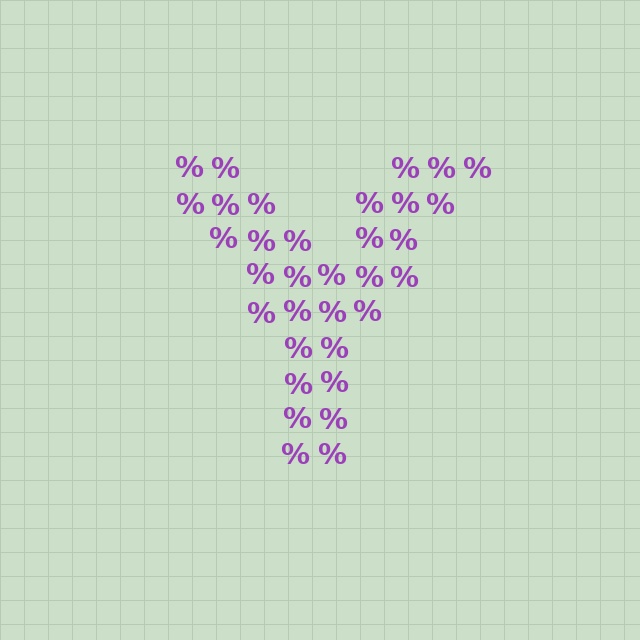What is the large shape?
The large shape is the letter Y.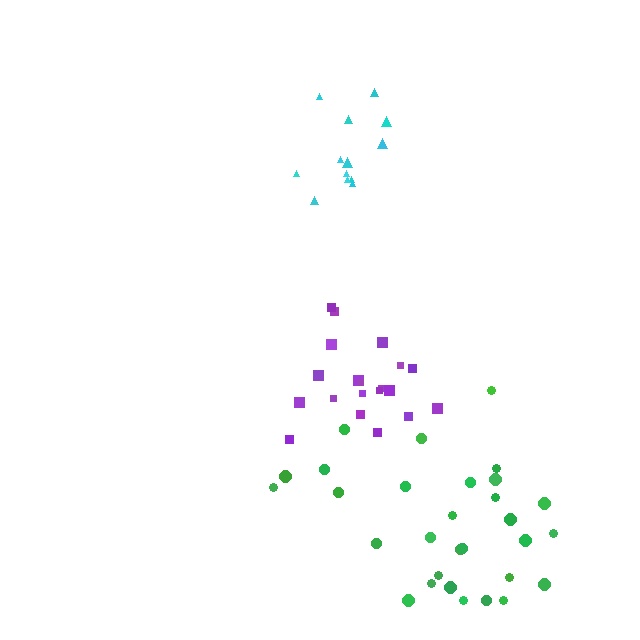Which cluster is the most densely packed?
Cyan.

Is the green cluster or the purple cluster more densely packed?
Purple.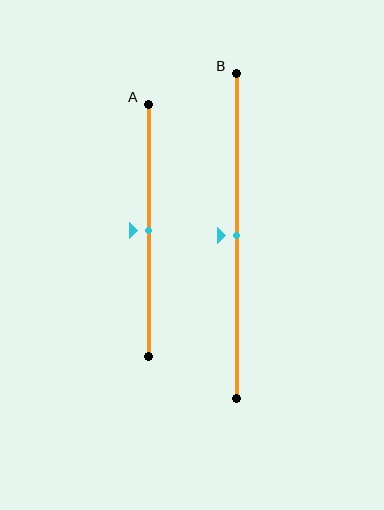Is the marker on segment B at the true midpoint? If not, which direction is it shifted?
Yes, the marker on segment B is at the true midpoint.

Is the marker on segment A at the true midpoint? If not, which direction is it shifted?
Yes, the marker on segment A is at the true midpoint.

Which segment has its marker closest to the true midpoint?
Segment A has its marker closest to the true midpoint.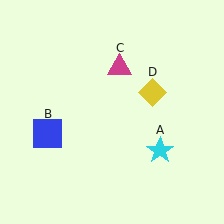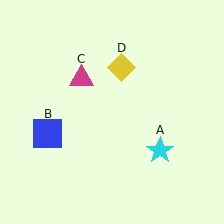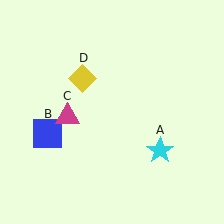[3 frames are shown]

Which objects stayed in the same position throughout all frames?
Cyan star (object A) and blue square (object B) remained stationary.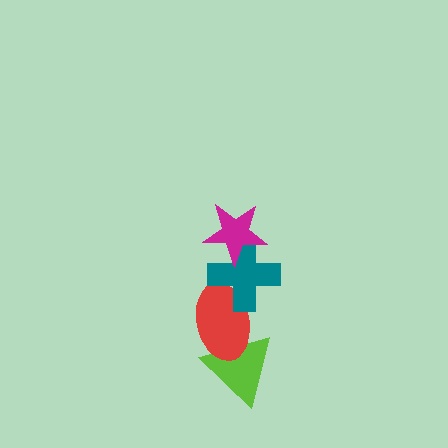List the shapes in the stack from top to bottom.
From top to bottom: the magenta star, the teal cross, the red ellipse, the lime triangle.